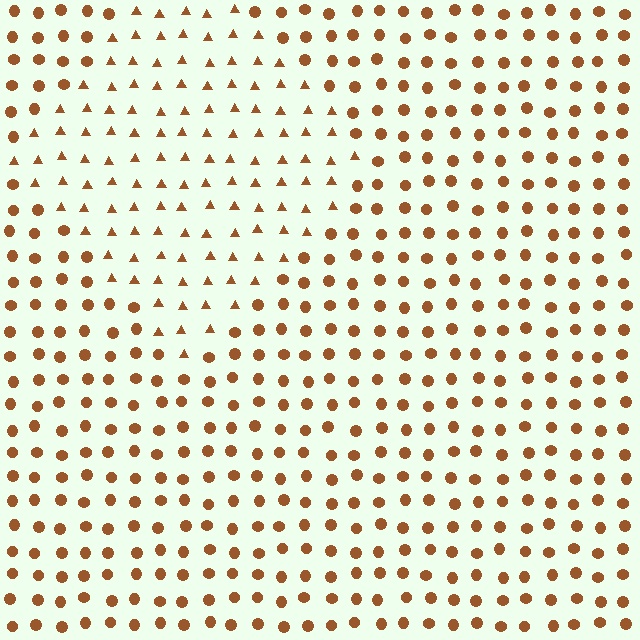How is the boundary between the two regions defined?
The boundary is defined by a change in element shape: triangles inside vs. circles outside. All elements share the same color and spacing.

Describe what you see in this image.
The image is filled with small brown elements arranged in a uniform grid. A diamond-shaped region contains triangles, while the surrounding area contains circles. The boundary is defined purely by the change in element shape.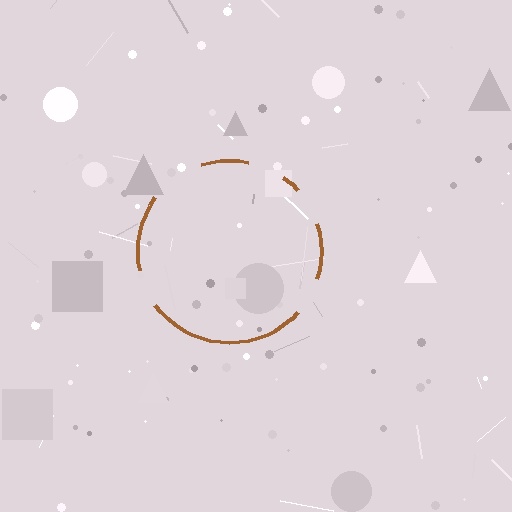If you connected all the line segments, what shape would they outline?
They would outline a circle.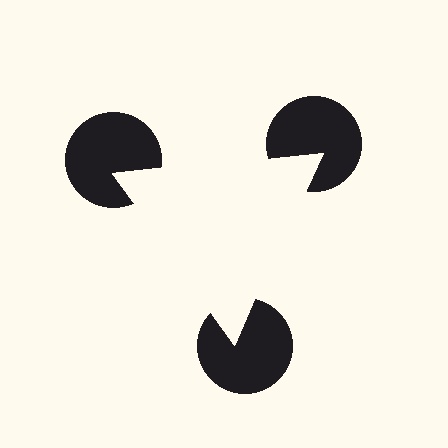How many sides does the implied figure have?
3 sides.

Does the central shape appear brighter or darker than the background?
It typically appears slightly brighter than the background, even though no actual brightness change is drawn.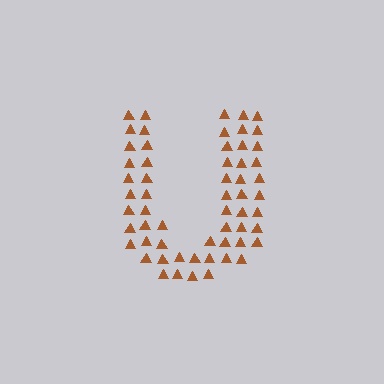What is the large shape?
The large shape is the letter U.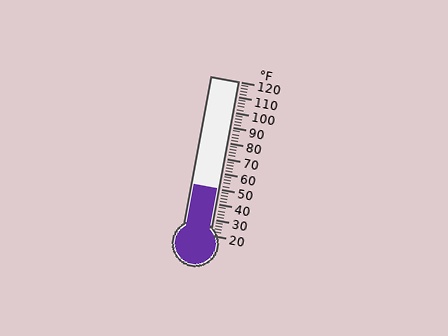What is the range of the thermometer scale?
The thermometer scale ranges from 20°F to 120°F.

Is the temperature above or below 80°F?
The temperature is below 80°F.